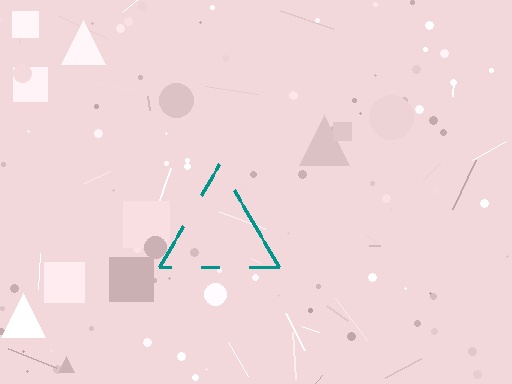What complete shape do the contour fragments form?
The contour fragments form a triangle.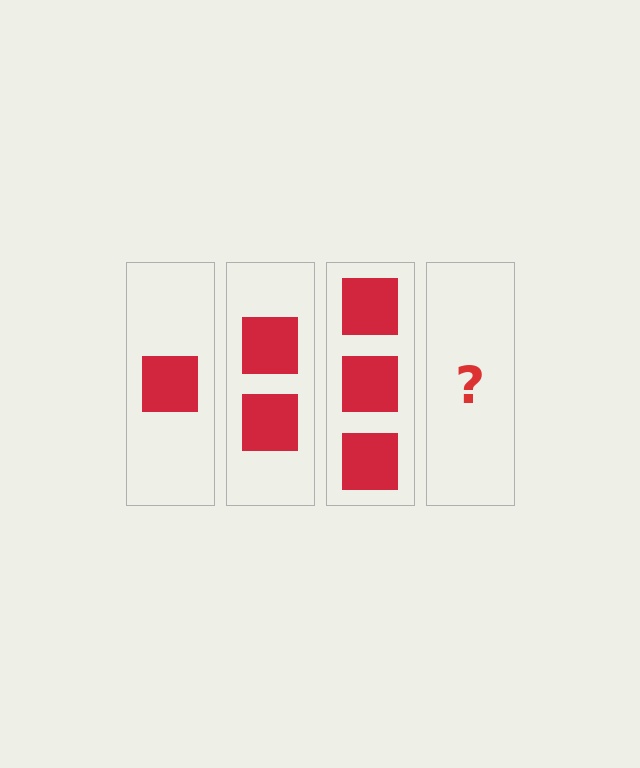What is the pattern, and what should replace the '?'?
The pattern is that each step adds one more square. The '?' should be 4 squares.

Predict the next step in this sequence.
The next step is 4 squares.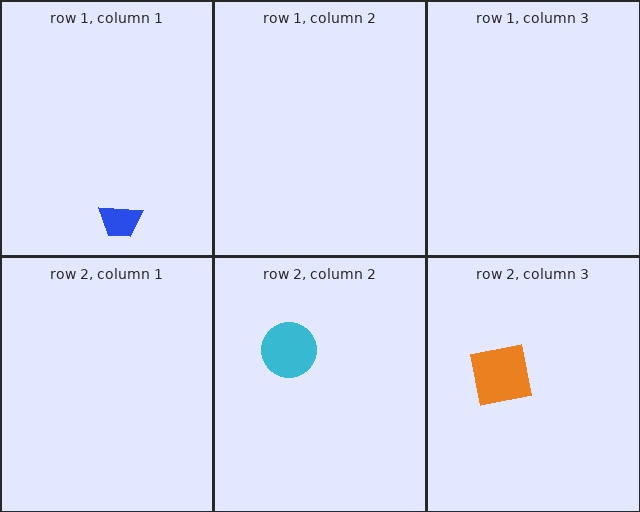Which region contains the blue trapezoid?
The row 1, column 1 region.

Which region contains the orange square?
The row 2, column 3 region.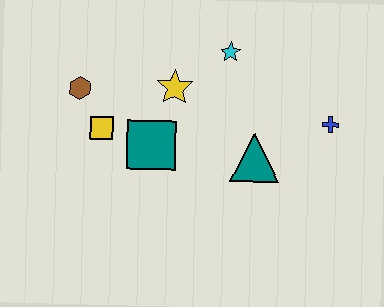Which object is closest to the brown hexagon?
The yellow square is closest to the brown hexagon.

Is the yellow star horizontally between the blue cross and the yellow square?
Yes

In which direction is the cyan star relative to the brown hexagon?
The cyan star is to the right of the brown hexagon.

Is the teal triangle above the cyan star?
No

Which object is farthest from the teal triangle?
The brown hexagon is farthest from the teal triangle.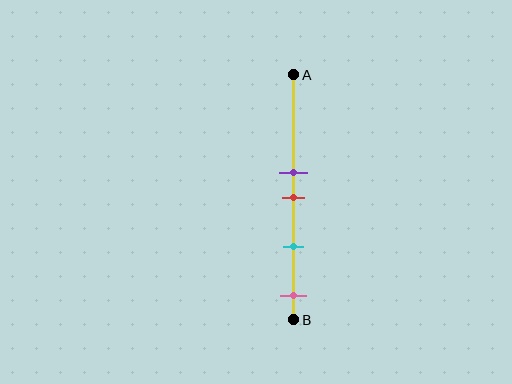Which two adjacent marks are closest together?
The purple and red marks are the closest adjacent pair.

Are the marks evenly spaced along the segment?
No, the marks are not evenly spaced.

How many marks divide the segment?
There are 4 marks dividing the segment.